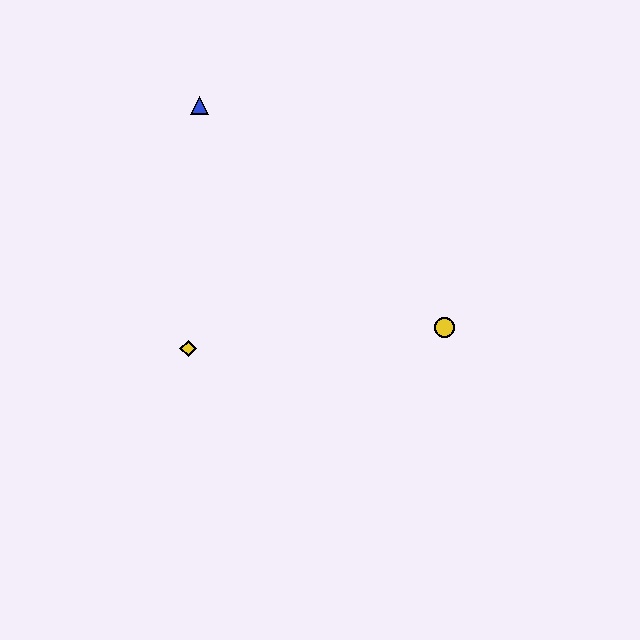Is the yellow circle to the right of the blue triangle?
Yes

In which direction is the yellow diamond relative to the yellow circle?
The yellow diamond is to the left of the yellow circle.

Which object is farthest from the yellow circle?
The blue triangle is farthest from the yellow circle.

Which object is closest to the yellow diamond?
The blue triangle is closest to the yellow diamond.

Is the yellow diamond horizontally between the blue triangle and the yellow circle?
No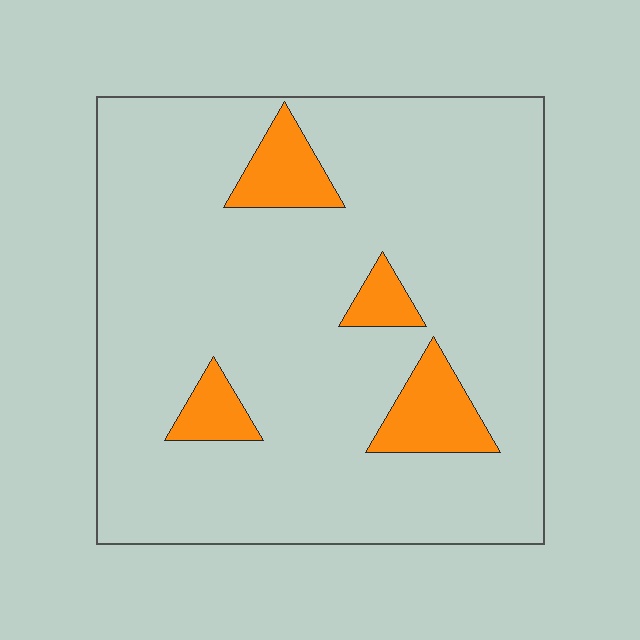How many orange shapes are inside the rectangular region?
4.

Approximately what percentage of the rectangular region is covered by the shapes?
Approximately 10%.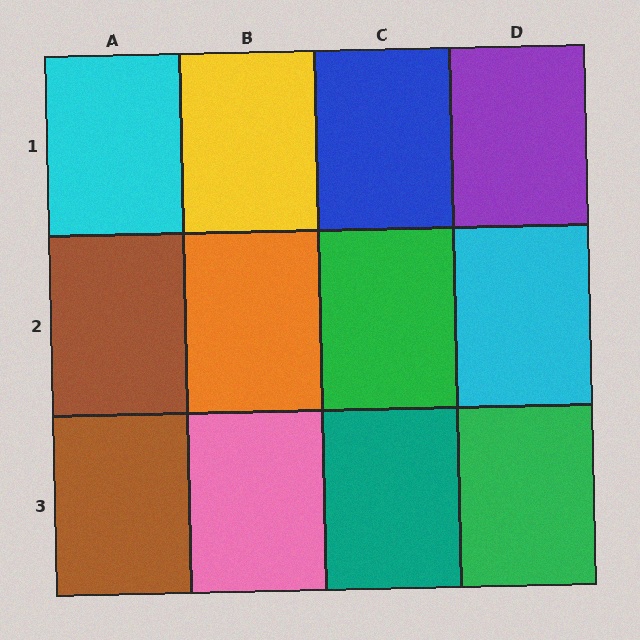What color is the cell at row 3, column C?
Teal.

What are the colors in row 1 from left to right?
Cyan, yellow, blue, purple.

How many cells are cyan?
2 cells are cyan.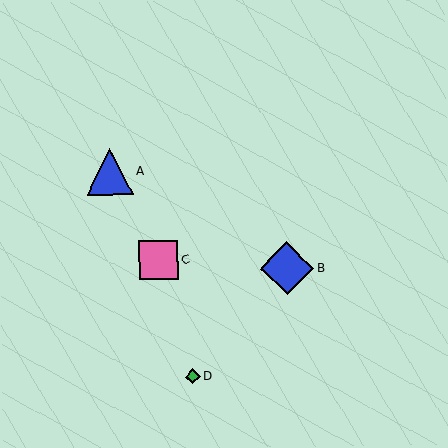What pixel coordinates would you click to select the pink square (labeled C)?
Click at (158, 260) to select the pink square C.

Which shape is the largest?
The blue diamond (labeled B) is the largest.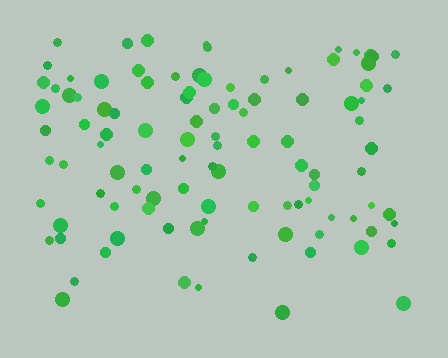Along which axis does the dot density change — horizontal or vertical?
Vertical.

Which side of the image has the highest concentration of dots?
The top.